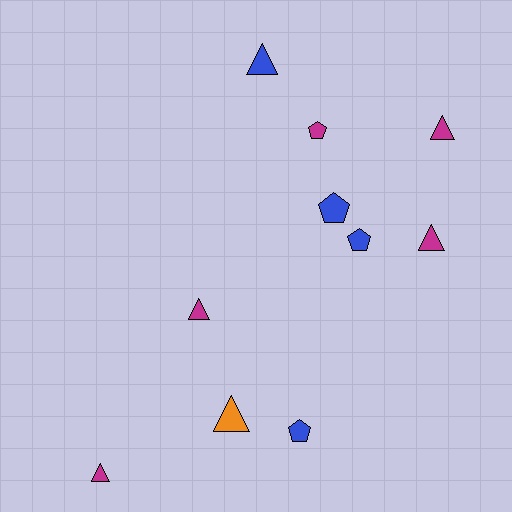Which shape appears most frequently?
Triangle, with 6 objects.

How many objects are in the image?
There are 10 objects.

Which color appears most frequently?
Magenta, with 5 objects.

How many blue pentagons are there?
There are 3 blue pentagons.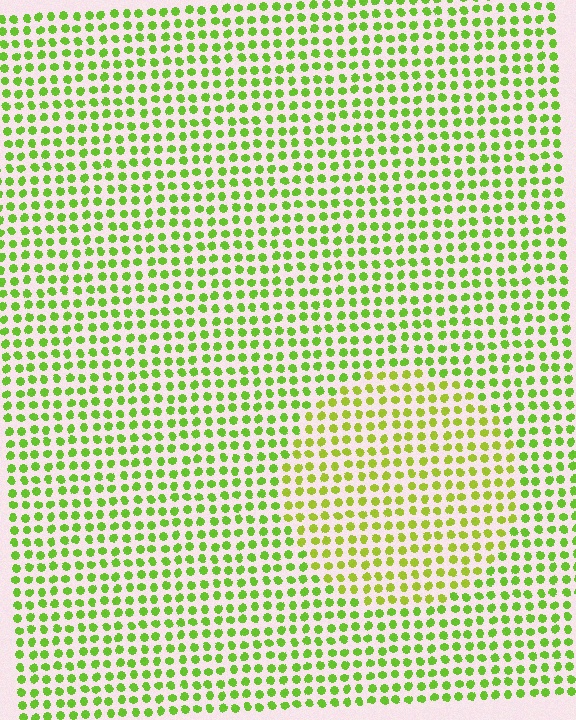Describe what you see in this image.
The image is filled with small lime elements in a uniform arrangement. A circle-shaped region is visible where the elements are tinted to a slightly different hue, forming a subtle color boundary.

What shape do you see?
I see a circle.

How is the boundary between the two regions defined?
The boundary is defined purely by a slight shift in hue (about 22 degrees). Spacing, size, and orientation are identical on both sides.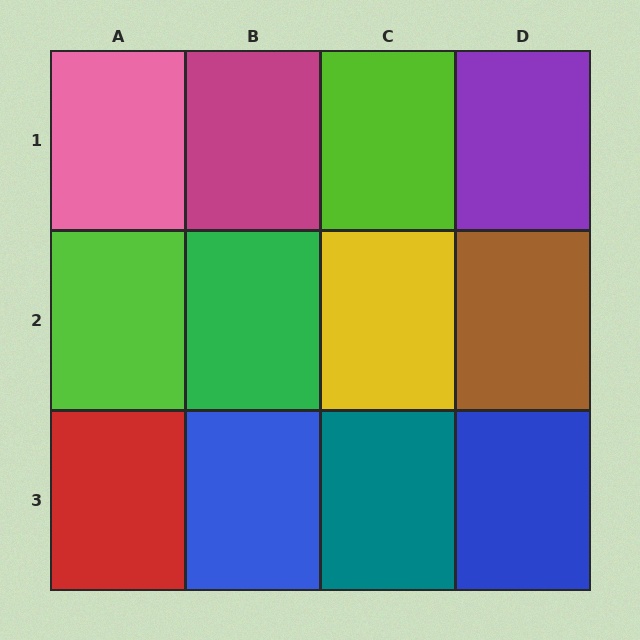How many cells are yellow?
1 cell is yellow.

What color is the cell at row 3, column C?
Teal.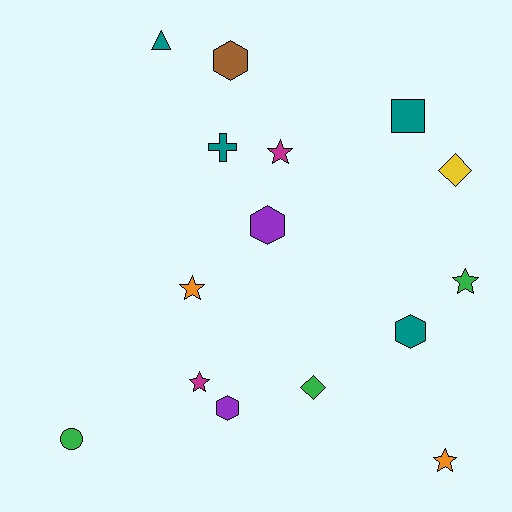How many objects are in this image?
There are 15 objects.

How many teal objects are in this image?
There are 4 teal objects.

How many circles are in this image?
There is 1 circle.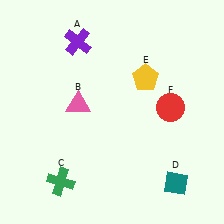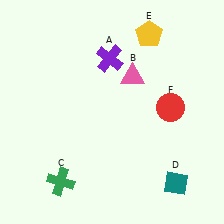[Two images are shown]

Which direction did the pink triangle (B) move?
The pink triangle (B) moved right.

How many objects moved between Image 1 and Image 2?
3 objects moved between the two images.